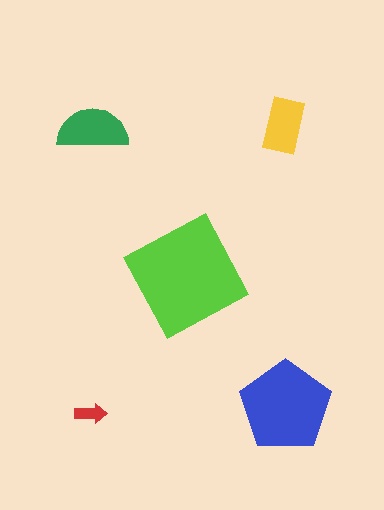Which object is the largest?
The lime square.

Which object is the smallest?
The red arrow.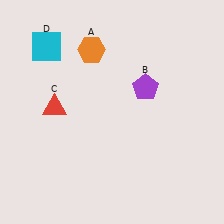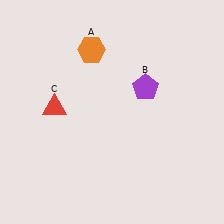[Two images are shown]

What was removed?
The cyan square (D) was removed in Image 2.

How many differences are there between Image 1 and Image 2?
There is 1 difference between the two images.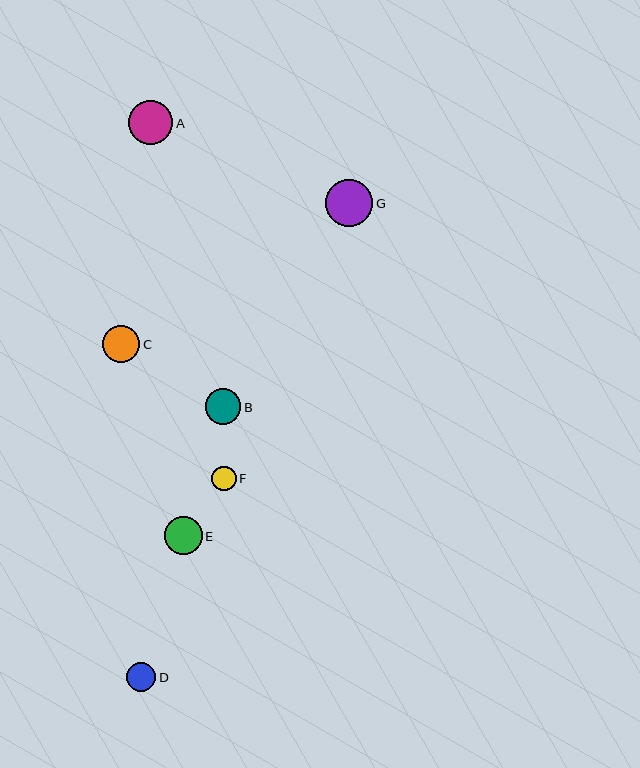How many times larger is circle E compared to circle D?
Circle E is approximately 1.3 times the size of circle D.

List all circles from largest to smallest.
From largest to smallest: G, A, E, C, B, D, F.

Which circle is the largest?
Circle G is the largest with a size of approximately 47 pixels.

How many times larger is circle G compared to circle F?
Circle G is approximately 1.9 times the size of circle F.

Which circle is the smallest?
Circle F is the smallest with a size of approximately 25 pixels.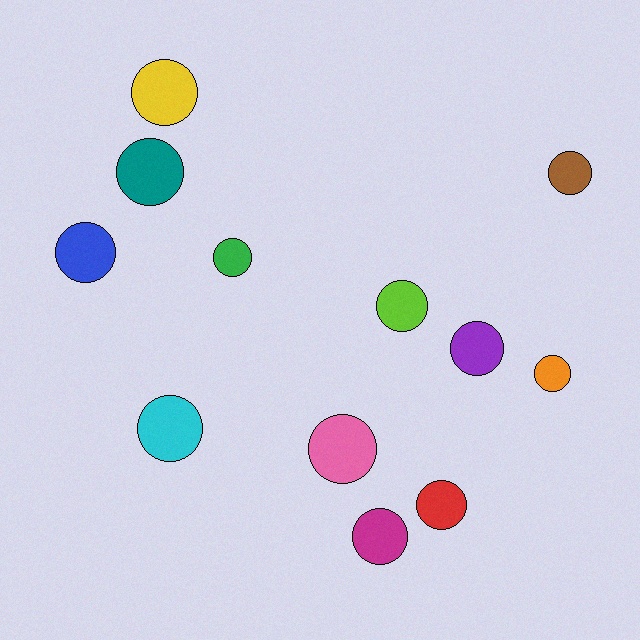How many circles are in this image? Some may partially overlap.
There are 12 circles.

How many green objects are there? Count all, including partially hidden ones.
There is 1 green object.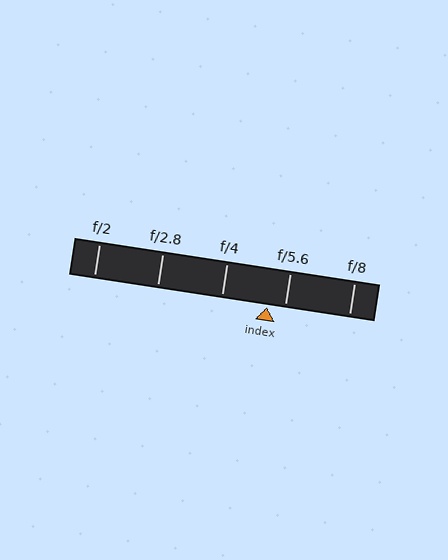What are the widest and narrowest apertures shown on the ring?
The widest aperture shown is f/2 and the narrowest is f/8.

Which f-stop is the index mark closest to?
The index mark is closest to f/5.6.